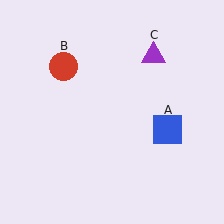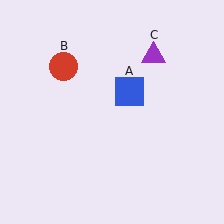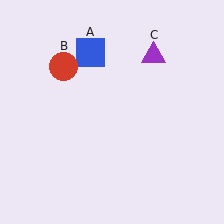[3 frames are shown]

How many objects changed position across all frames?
1 object changed position: blue square (object A).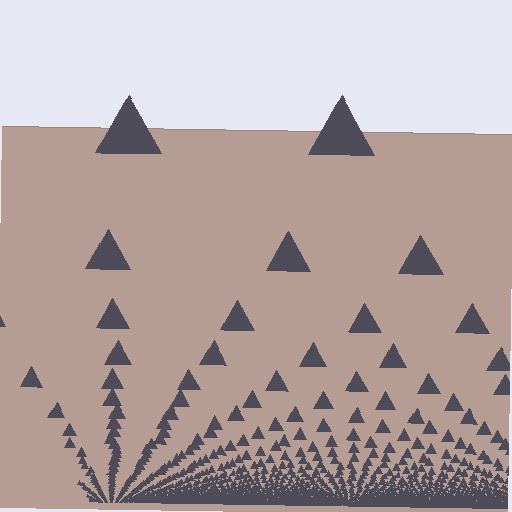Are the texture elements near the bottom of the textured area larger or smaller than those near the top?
Smaller. The gradient is inverted — elements near the bottom are smaller and denser.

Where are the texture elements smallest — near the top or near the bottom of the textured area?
Near the bottom.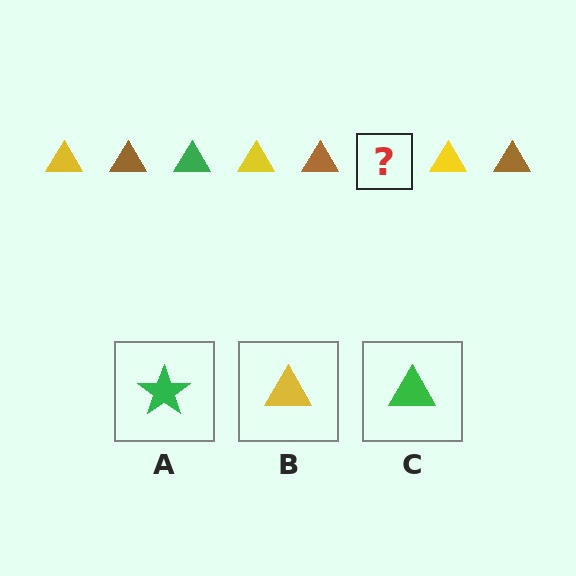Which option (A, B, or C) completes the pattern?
C.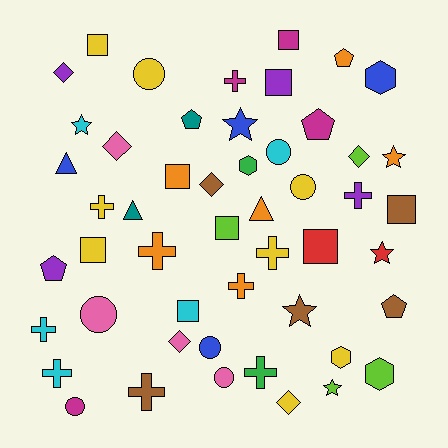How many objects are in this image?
There are 50 objects.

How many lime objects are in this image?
There are 4 lime objects.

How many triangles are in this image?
There are 3 triangles.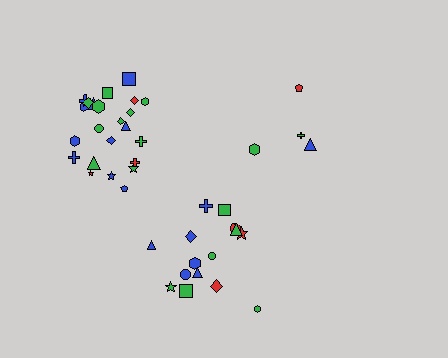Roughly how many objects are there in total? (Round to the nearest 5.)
Roughly 45 objects in total.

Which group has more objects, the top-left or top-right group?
The top-left group.